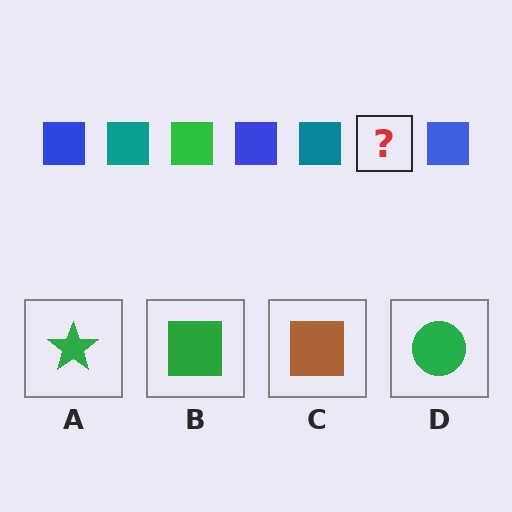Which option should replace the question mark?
Option B.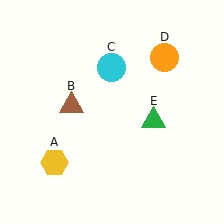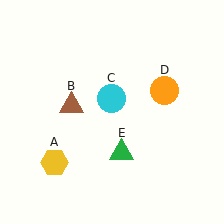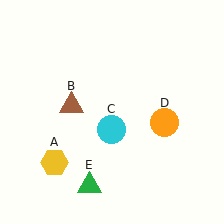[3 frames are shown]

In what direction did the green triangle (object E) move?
The green triangle (object E) moved down and to the left.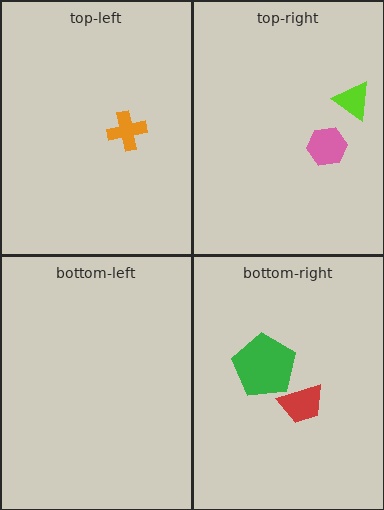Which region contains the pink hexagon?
The top-right region.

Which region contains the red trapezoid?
The bottom-right region.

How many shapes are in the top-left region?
1.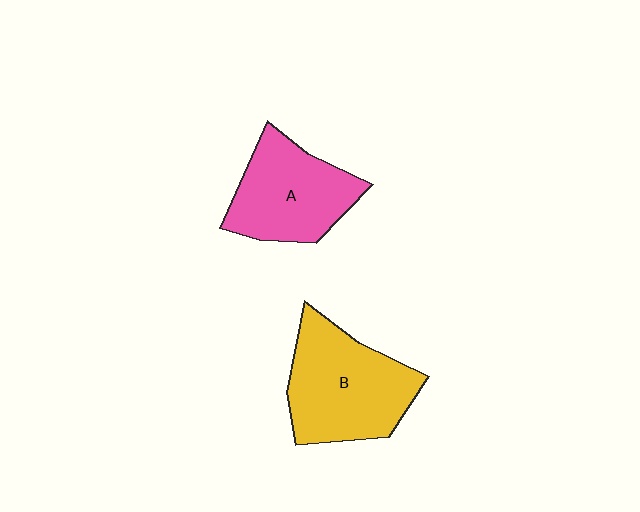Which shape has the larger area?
Shape B (yellow).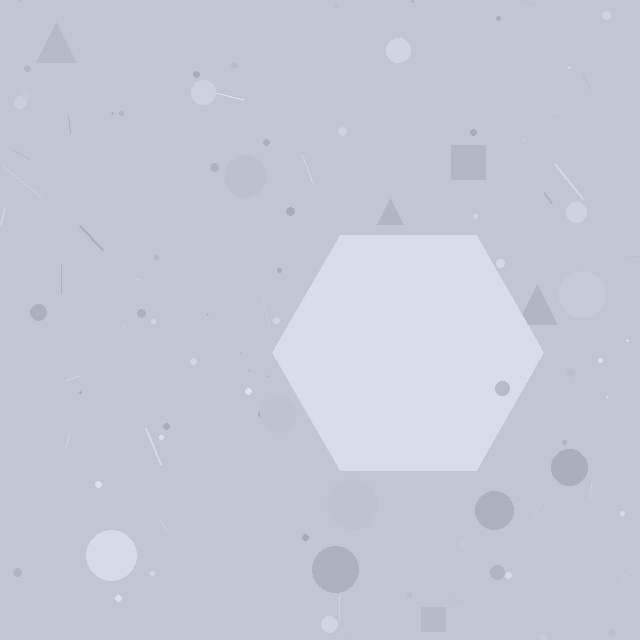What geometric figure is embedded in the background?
A hexagon is embedded in the background.